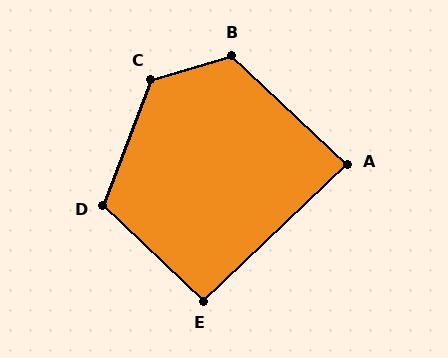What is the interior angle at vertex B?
Approximately 120 degrees (obtuse).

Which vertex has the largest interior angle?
C, at approximately 127 degrees.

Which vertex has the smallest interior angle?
A, at approximately 87 degrees.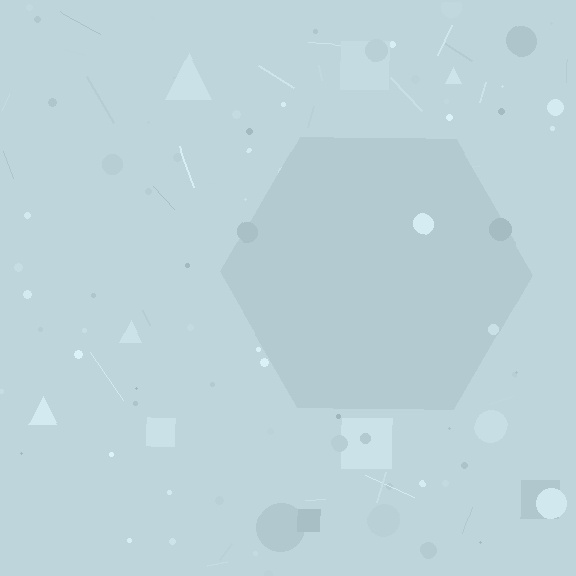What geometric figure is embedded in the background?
A hexagon is embedded in the background.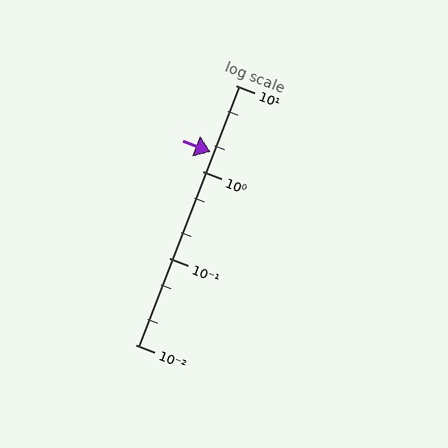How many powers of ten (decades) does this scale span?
The scale spans 3 decades, from 0.01 to 10.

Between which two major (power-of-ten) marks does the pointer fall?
The pointer is between 1 and 10.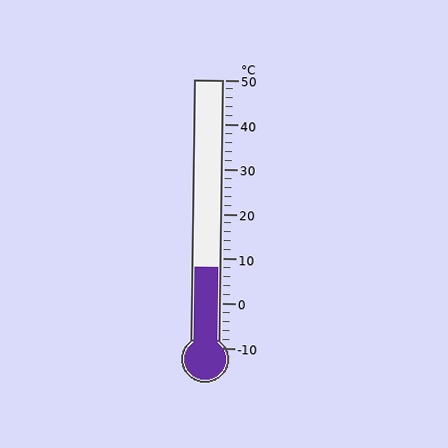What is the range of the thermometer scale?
The thermometer scale ranges from -10°C to 50°C.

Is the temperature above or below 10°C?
The temperature is below 10°C.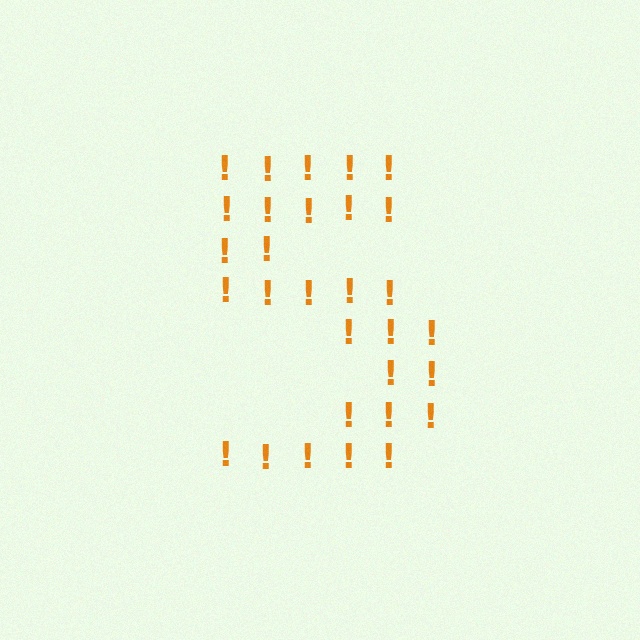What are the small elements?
The small elements are exclamation marks.